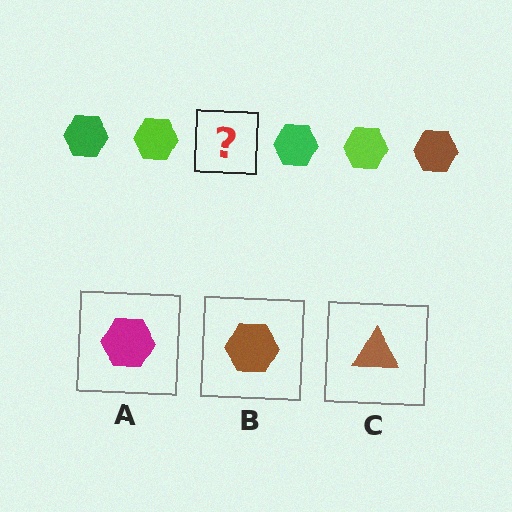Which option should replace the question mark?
Option B.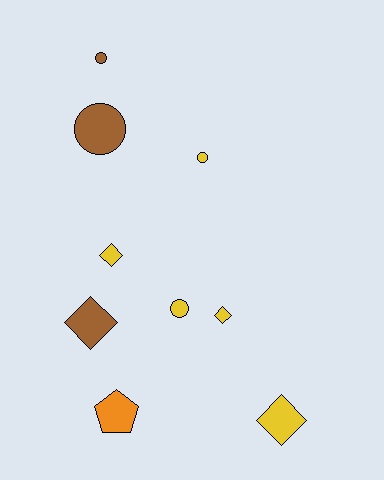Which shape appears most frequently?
Diamond, with 4 objects.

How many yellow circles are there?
There are 2 yellow circles.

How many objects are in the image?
There are 9 objects.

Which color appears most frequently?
Yellow, with 5 objects.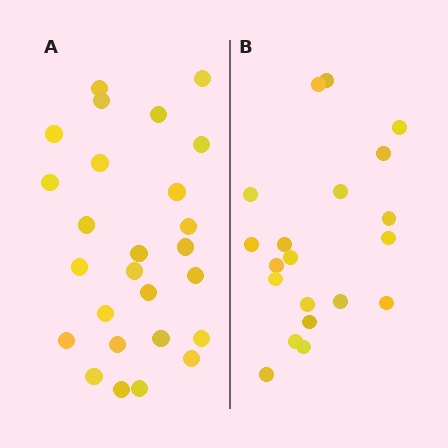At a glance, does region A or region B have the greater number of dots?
Region A (the left region) has more dots.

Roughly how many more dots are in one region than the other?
Region A has about 6 more dots than region B.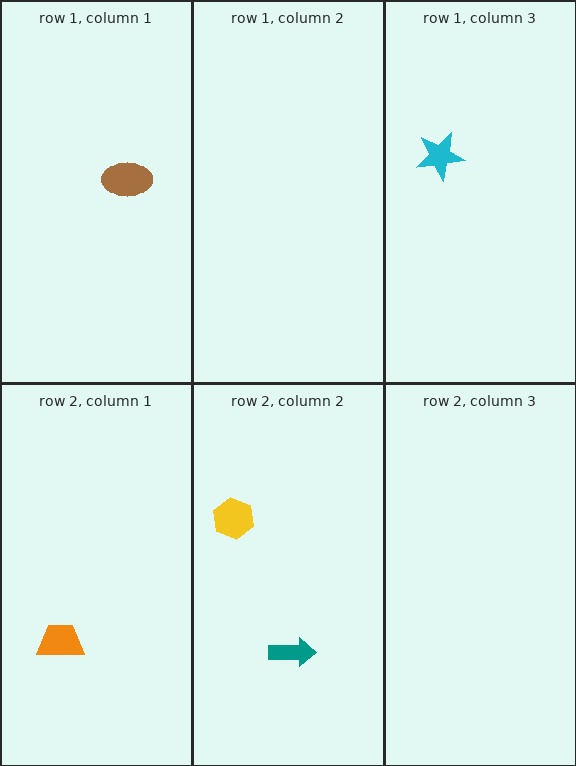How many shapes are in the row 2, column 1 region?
1.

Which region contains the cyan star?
The row 1, column 3 region.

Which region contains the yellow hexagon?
The row 2, column 2 region.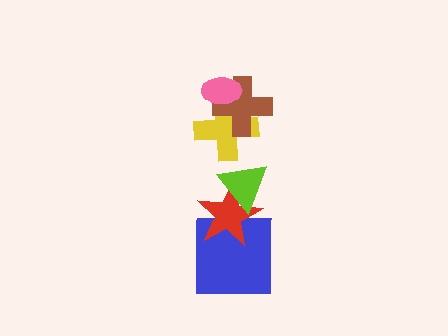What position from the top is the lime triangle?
The lime triangle is 4th from the top.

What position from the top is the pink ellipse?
The pink ellipse is 1st from the top.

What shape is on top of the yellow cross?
The brown cross is on top of the yellow cross.